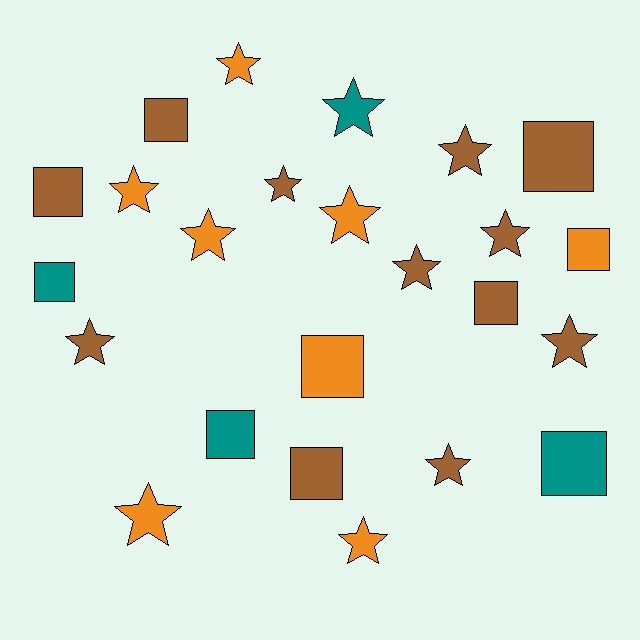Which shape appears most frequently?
Star, with 14 objects.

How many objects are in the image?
There are 24 objects.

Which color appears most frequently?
Brown, with 12 objects.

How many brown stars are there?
There are 7 brown stars.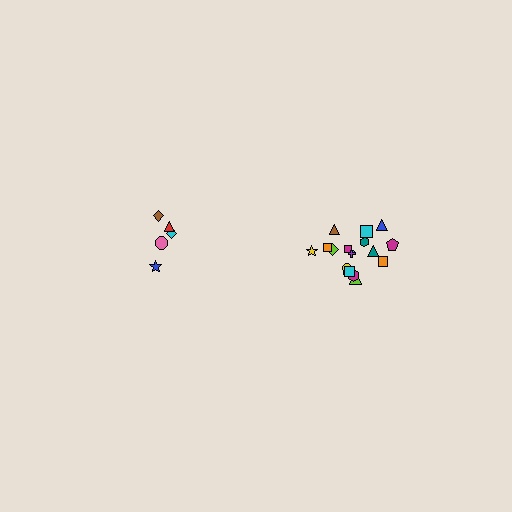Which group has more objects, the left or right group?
The right group.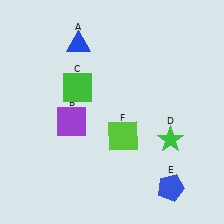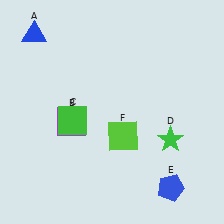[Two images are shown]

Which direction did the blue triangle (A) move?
The blue triangle (A) moved left.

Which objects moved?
The objects that moved are: the blue triangle (A), the green square (C).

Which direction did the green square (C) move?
The green square (C) moved down.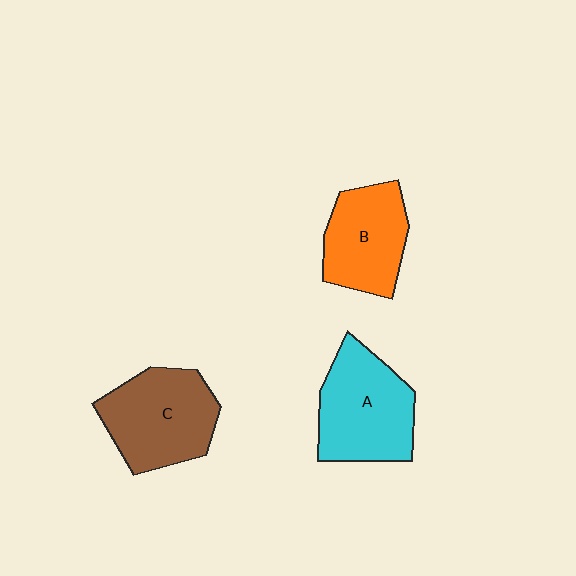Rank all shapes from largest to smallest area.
From largest to smallest: A (cyan), C (brown), B (orange).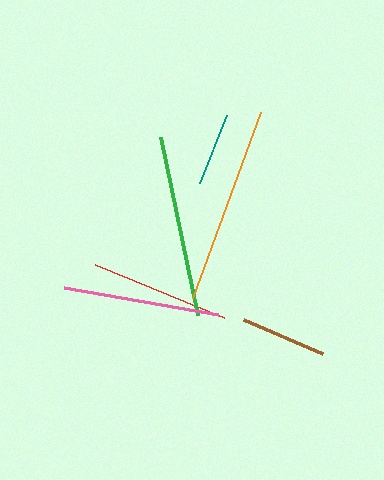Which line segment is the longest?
The orange line is the longest at approximately 198 pixels.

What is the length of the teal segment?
The teal segment is approximately 73 pixels long.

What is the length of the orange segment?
The orange segment is approximately 198 pixels long.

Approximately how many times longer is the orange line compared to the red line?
The orange line is approximately 1.4 times the length of the red line.